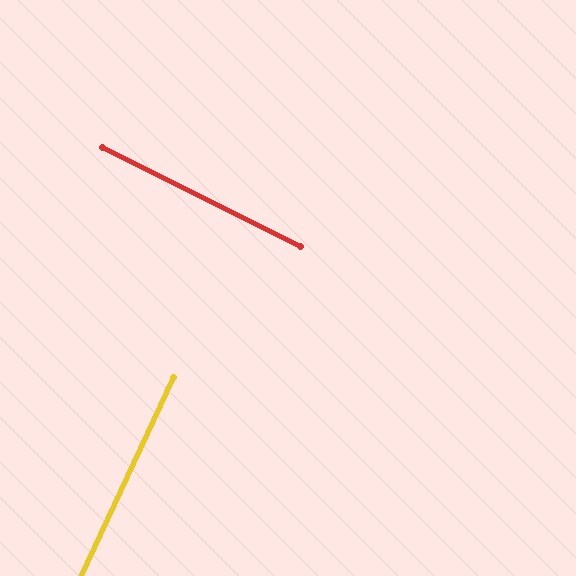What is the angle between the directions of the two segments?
Approximately 88 degrees.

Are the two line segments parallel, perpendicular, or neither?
Perpendicular — they meet at approximately 88°.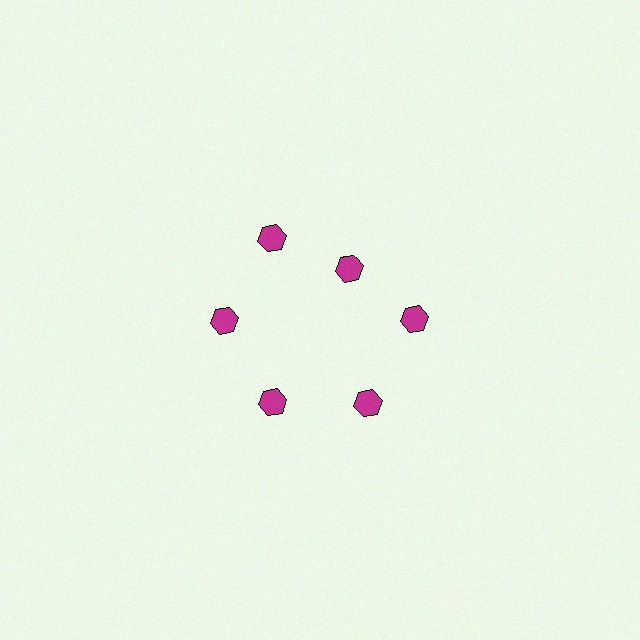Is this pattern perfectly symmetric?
No. The 6 magenta hexagons are arranged in a ring, but one element near the 1 o'clock position is pulled inward toward the center, breaking the 6-fold rotational symmetry.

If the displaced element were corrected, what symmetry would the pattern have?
It would have 6-fold rotational symmetry — the pattern would map onto itself every 60 degrees.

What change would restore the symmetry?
The symmetry would be restored by moving it outward, back onto the ring so that all 6 hexagons sit at equal angles and equal distance from the center.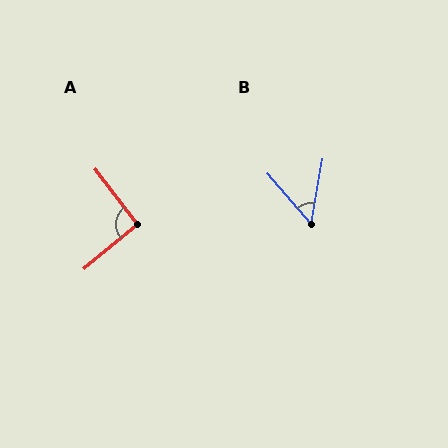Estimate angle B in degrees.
Approximately 50 degrees.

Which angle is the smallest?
B, at approximately 50 degrees.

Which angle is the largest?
A, at approximately 93 degrees.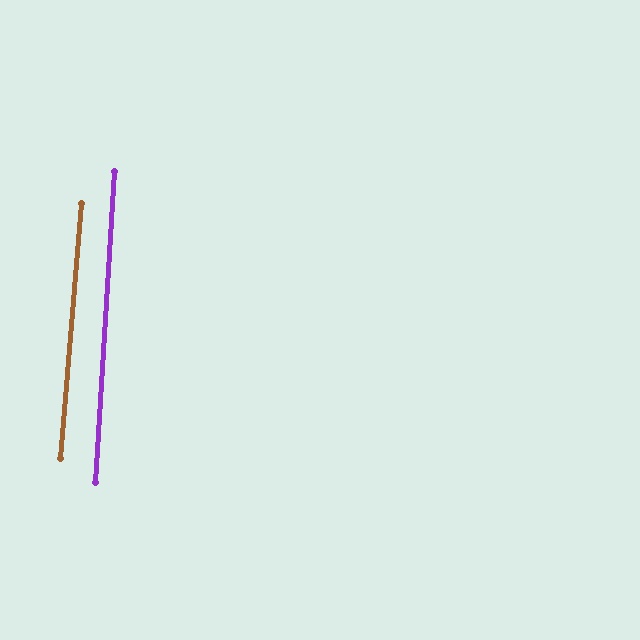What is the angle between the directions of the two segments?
Approximately 1 degree.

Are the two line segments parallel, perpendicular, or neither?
Parallel — their directions differ by only 1.3°.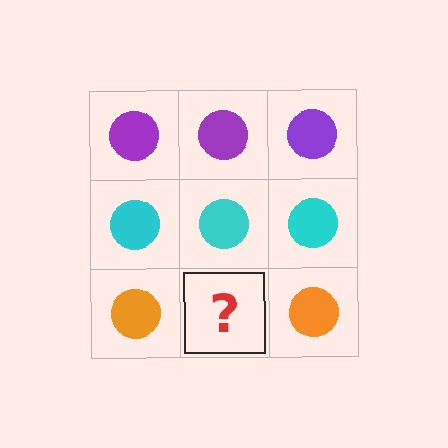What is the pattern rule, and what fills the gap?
The rule is that each row has a consistent color. The gap should be filled with an orange circle.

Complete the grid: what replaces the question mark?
The question mark should be replaced with an orange circle.